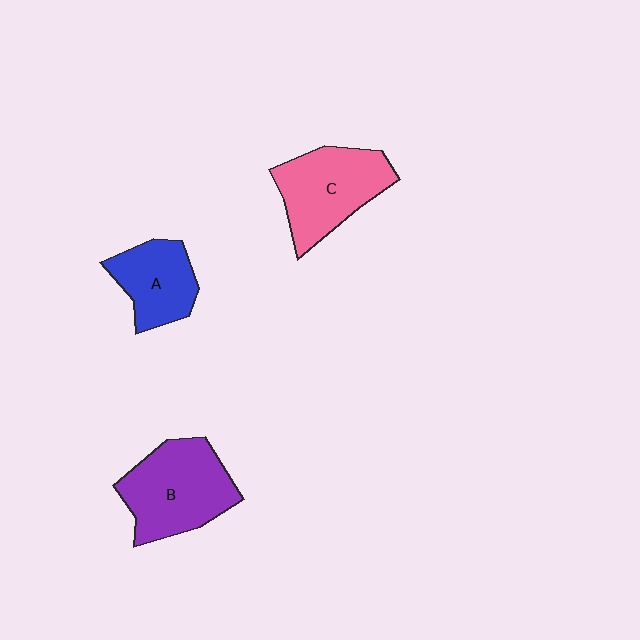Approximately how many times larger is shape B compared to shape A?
Approximately 1.5 times.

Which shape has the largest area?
Shape B (purple).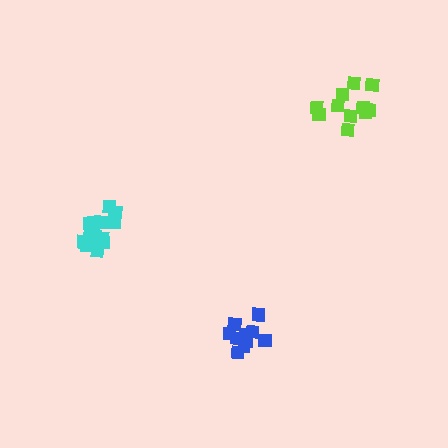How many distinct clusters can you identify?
There are 3 distinct clusters.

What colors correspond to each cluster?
The clusters are colored: cyan, lime, blue.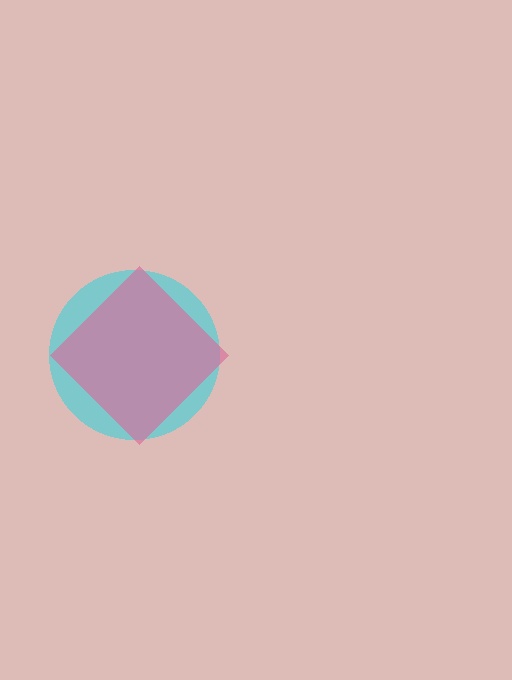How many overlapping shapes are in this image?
There are 2 overlapping shapes in the image.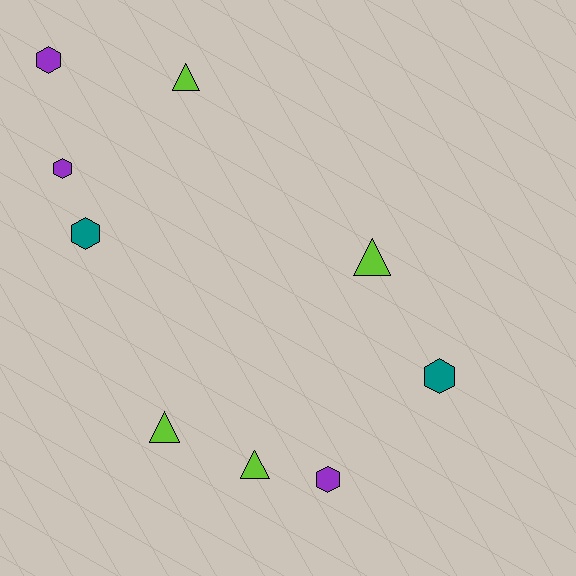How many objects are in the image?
There are 9 objects.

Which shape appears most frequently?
Hexagon, with 5 objects.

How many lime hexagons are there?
There are no lime hexagons.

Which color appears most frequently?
Lime, with 4 objects.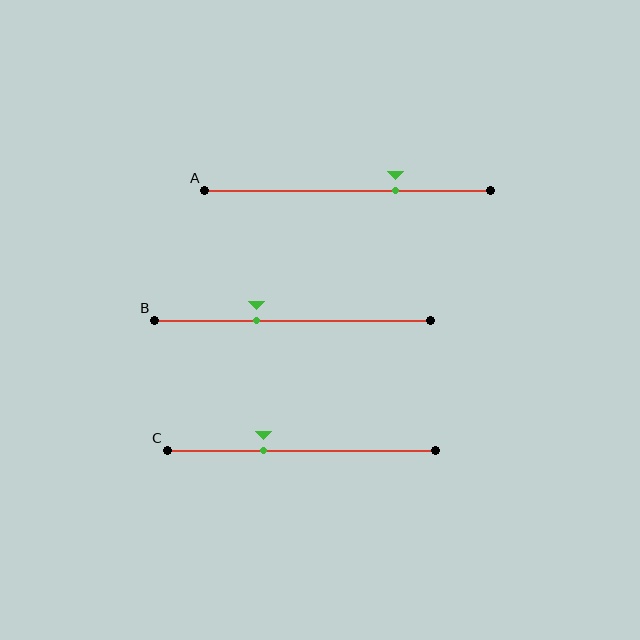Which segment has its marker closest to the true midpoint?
Segment B has its marker closest to the true midpoint.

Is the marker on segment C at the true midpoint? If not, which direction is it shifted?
No, the marker on segment C is shifted to the left by about 14% of the segment length.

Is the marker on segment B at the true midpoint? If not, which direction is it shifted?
No, the marker on segment B is shifted to the left by about 13% of the segment length.